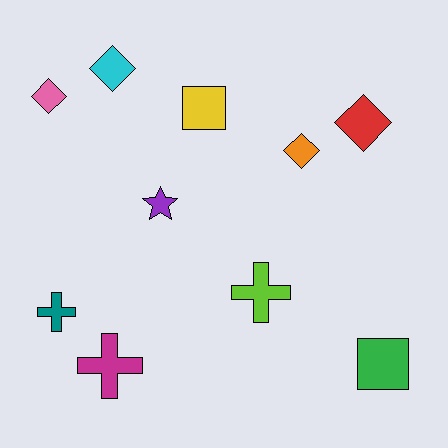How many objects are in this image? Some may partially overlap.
There are 10 objects.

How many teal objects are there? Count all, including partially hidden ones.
There is 1 teal object.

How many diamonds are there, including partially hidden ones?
There are 4 diamonds.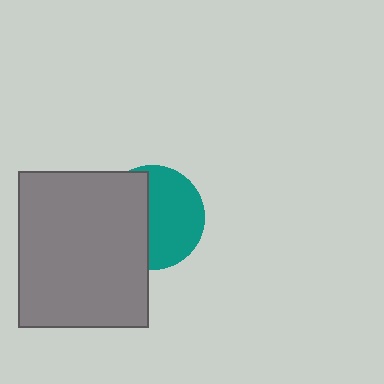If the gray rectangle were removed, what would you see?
You would see the complete teal circle.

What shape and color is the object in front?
The object in front is a gray rectangle.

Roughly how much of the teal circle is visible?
About half of it is visible (roughly 55%).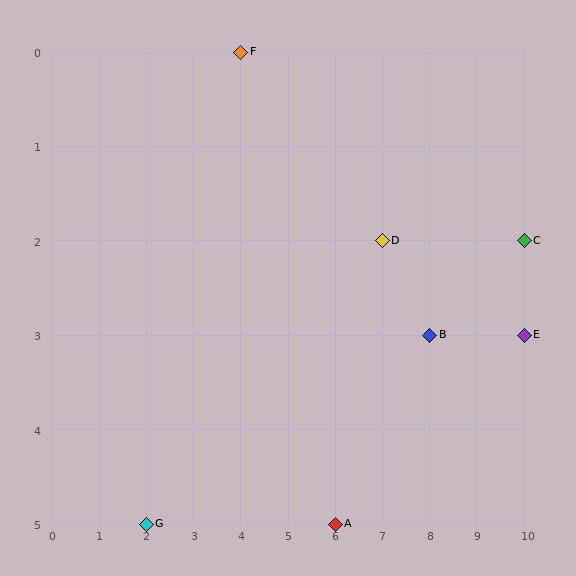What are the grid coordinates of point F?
Point F is at grid coordinates (4, 0).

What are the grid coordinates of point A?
Point A is at grid coordinates (6, 5).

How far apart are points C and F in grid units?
Points C and F are 6 columns and 2 rows apart (about 6.3 grid units diagonally).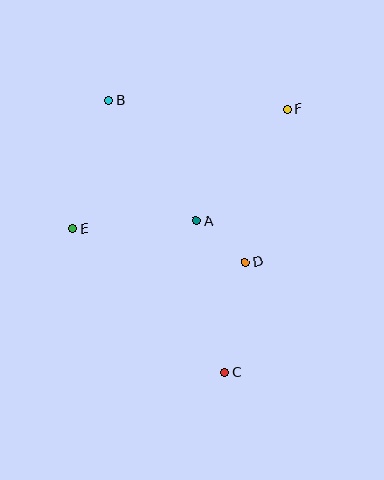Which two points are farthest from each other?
Points B and C are farthest from each other.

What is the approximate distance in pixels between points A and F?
The distance between A and F is approximately 144 pixels.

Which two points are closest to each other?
Points A and D are closest to each other.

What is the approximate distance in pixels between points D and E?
The distance between D and E is approximately 176 pixels.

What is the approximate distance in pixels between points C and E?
The distance between C and E is approximately 210 pixels.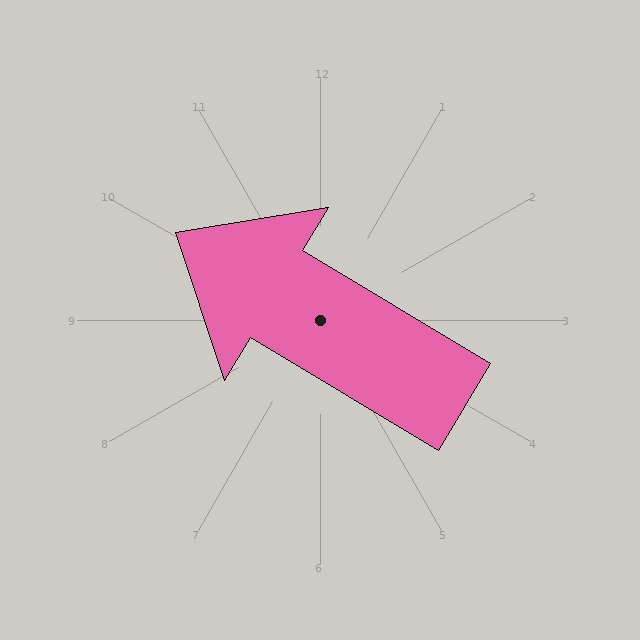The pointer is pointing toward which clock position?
Roughly 10 o'clock.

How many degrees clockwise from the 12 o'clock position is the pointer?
Approximately 301 degrees.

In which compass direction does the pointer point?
Northwest.